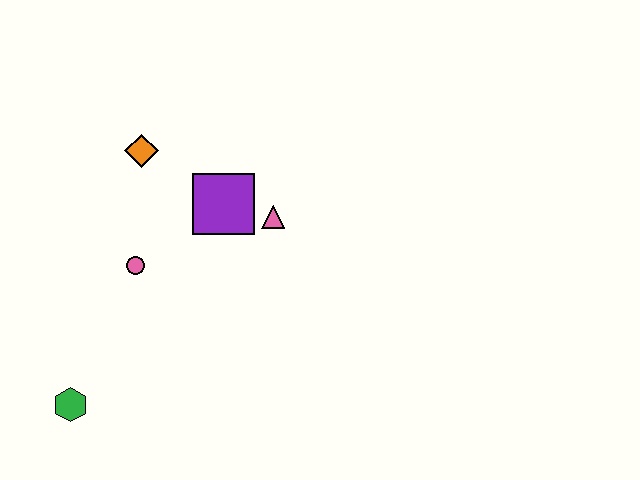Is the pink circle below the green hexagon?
No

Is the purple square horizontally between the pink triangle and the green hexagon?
Yes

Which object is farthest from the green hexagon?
The pink triangle is farthest from the green hexagon.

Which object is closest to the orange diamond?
The purple square is closest to the orange diamond.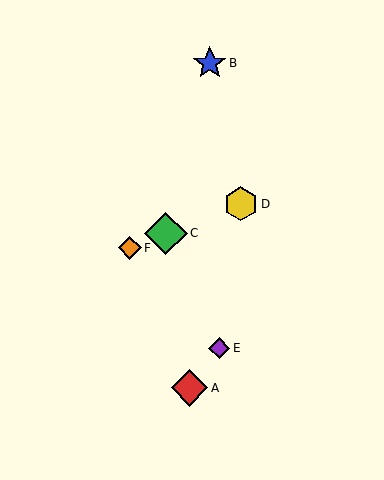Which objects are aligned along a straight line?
Objects C, D, F are aligned along a straight line.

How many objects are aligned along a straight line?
3 objects (C, D, F) are aligned along a straight line.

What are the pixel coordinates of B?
Object B is at (210, 63).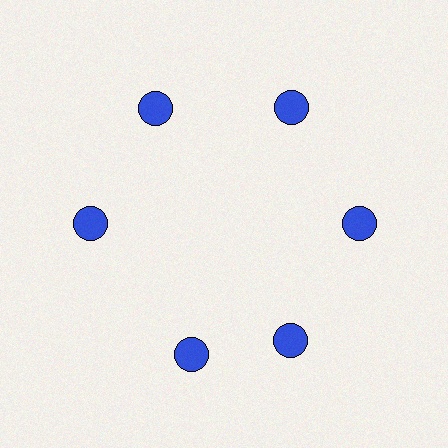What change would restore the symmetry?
The symmetry would be restored by rotating it back into even spacing with its neighbors so that all 6 circles sit at equal angles and equal distance from the center.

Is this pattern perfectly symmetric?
No. The 6 blue circles are arranged in a ring, but one element near the 7 o'clock position is rotated out of alignment along the ring, breaking the 6-fold rotational symmetry.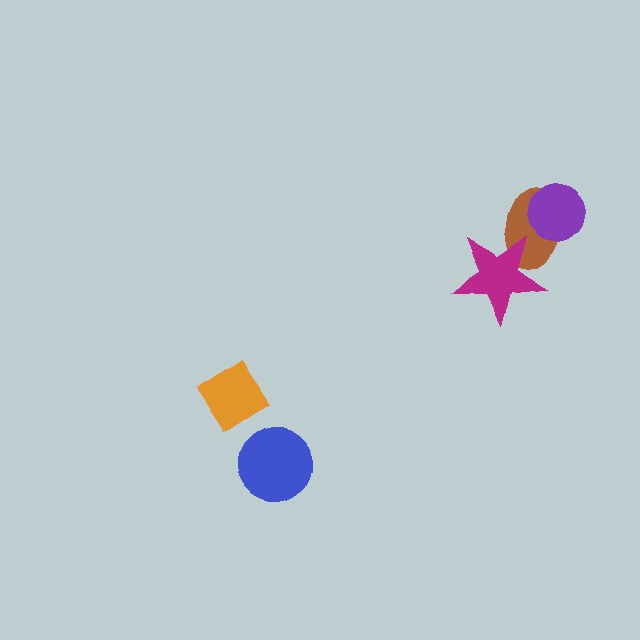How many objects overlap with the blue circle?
0 objects overlap with the blue circle.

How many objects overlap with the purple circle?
1 object overlaps with the purple circle.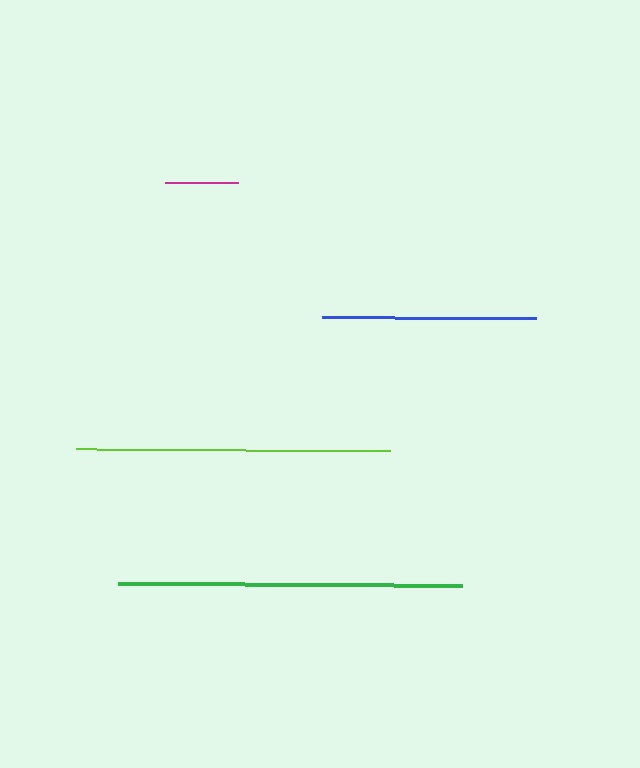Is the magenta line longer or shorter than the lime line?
The lime line is longer than the magenta line.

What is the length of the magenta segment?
The magenta segment is approximately 73 pixels long.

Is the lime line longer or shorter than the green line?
The green line is longer than the lime line.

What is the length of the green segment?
The green segment is approximately 344 pixels long.